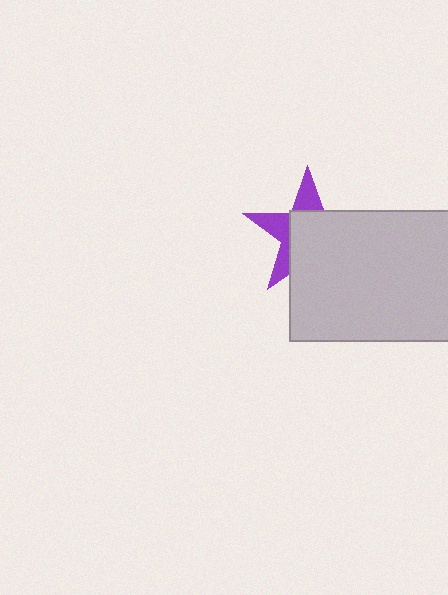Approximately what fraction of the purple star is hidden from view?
Roughly 63% of the purple star is hidden behind the light gray rectangle.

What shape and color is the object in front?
The object in front is a light gray rectangle.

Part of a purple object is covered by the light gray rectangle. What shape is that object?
It is a star.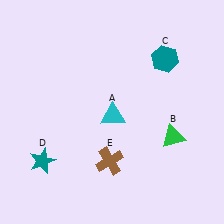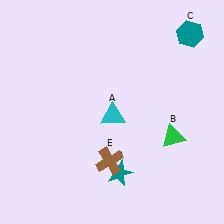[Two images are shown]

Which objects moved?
The objects that moved are: the teal hexagon (C), the teal star (D).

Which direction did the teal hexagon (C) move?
The teal hexagon (C) moved right.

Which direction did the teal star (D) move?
The teal star (D) moved right.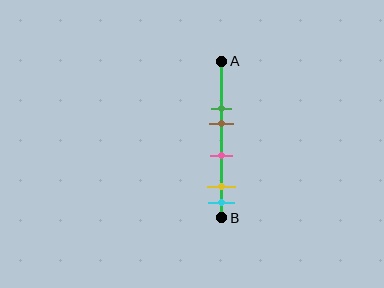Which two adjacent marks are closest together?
The yellow and cyan marks are the closest adjacent pair.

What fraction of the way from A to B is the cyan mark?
The cyan mark is approximately 90% (0.9) of the way from A to B.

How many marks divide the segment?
There are 5 marks dividing the segment.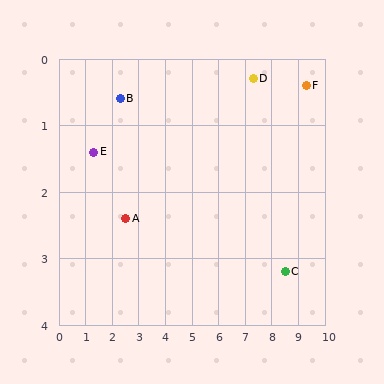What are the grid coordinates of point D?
Point D is at approximately (7.3, 0.3).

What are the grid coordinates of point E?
Point E is at approximately (1.3, 1.4).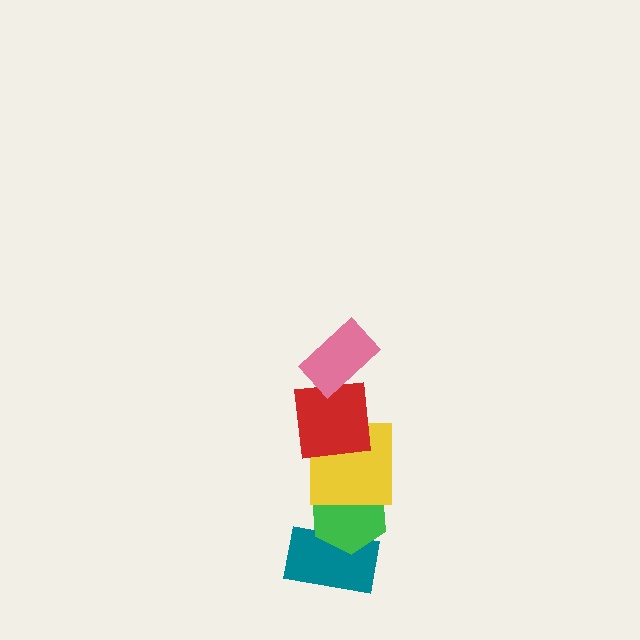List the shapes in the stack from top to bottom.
From top to bottom: the pink rectangle, the red square, the yellow square, the green hexagon, the teal rectangle.